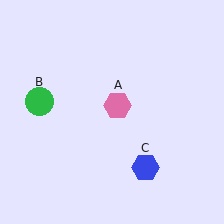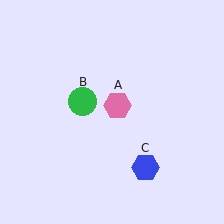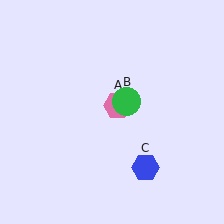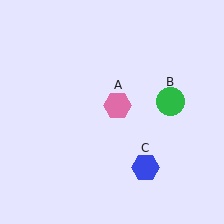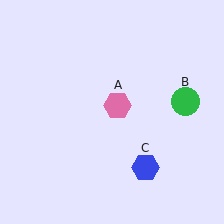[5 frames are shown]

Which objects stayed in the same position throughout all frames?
Pink hexagon (object A) and blue hexagon (object C) remained stationary.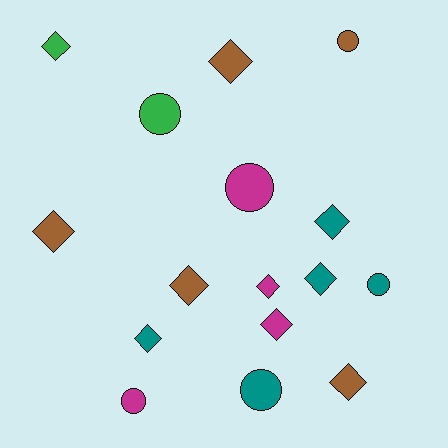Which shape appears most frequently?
Diamond, with 10 objects.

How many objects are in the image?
There are 16 objects.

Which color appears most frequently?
Teal, with 5 objects.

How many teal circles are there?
There are 2 teal circles.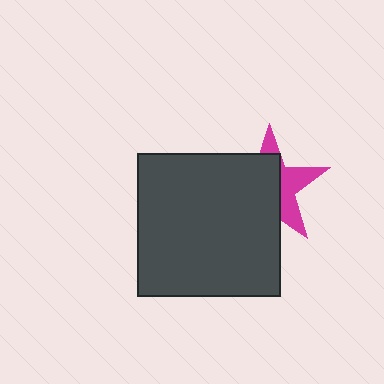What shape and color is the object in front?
The object in front is a dark gray square.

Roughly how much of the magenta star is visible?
A small part of it is visible (roughly 38%).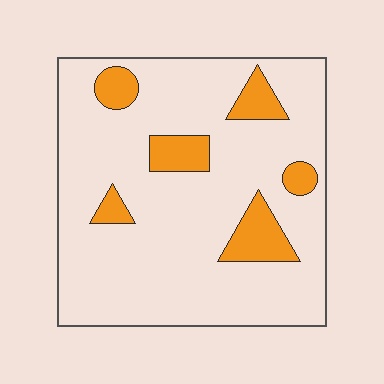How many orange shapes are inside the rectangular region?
6.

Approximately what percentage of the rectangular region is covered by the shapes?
Approximately 15%.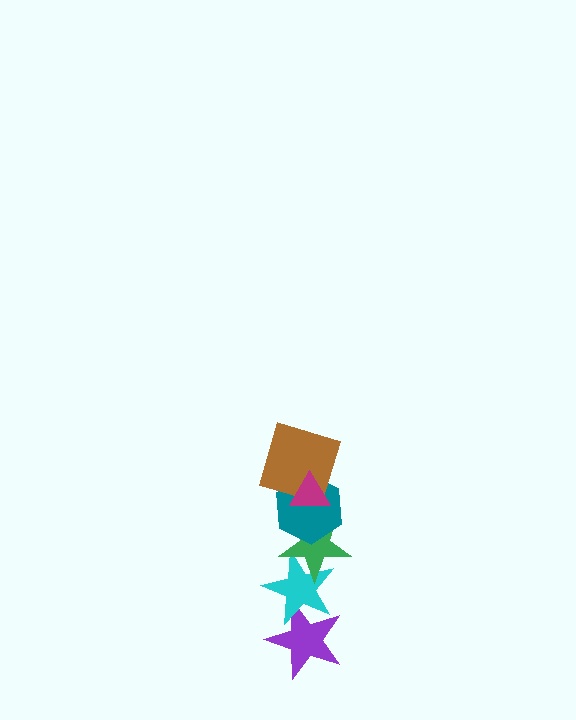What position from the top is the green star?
The green star is 4th from the top.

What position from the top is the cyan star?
The cyan star is 5th from the top.